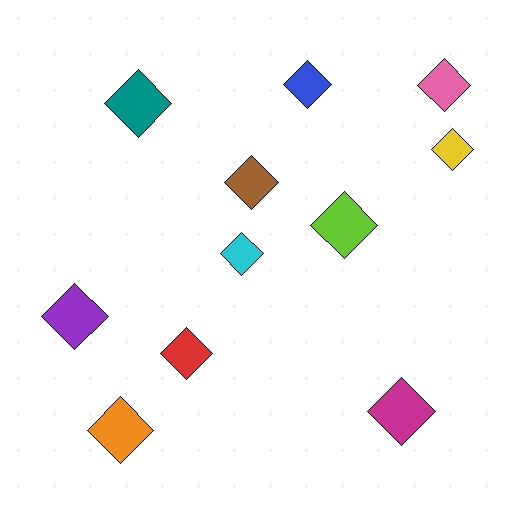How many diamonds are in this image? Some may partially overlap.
There are 11 diamonds.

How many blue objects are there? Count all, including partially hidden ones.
There is 1 blue object.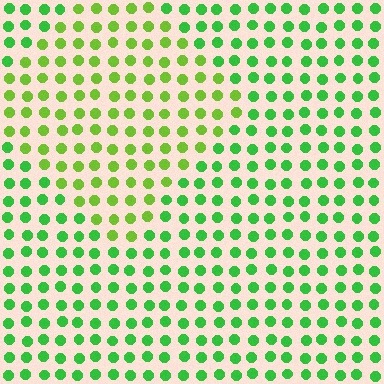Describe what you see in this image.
The image is filled with small green elements in a uniform arrangement. A diamond-shaped region is visible where the elements are tinted to a slightly different hue, forming a subtle color boundary.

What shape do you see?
I see a diamond.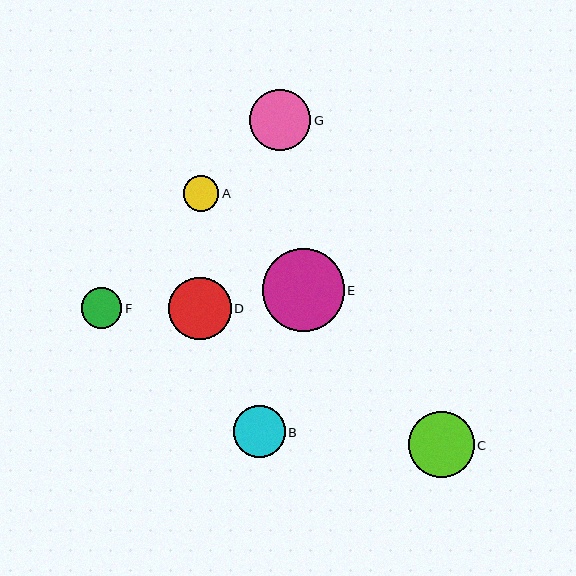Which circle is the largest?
Circle E is the largest with a size of approximately 82 pixels.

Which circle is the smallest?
Circle A is the smallest with a size of approximately 36 pixels.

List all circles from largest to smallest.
From largest to smallest: E, C, D, G, B, F, A.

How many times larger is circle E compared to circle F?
Circle E is approximately 2.0 times the size of circle F.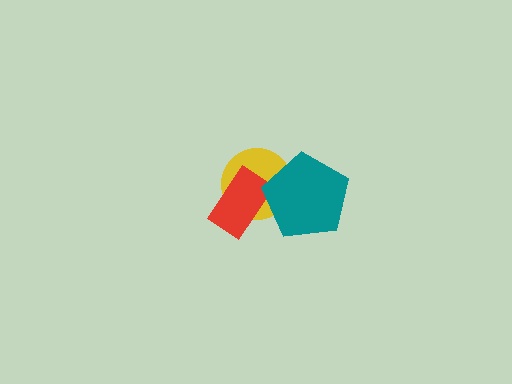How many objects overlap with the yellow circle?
2 objects overlap with the yellow circle.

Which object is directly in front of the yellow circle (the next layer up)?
The red rectangle is directly in front of the yellow circle.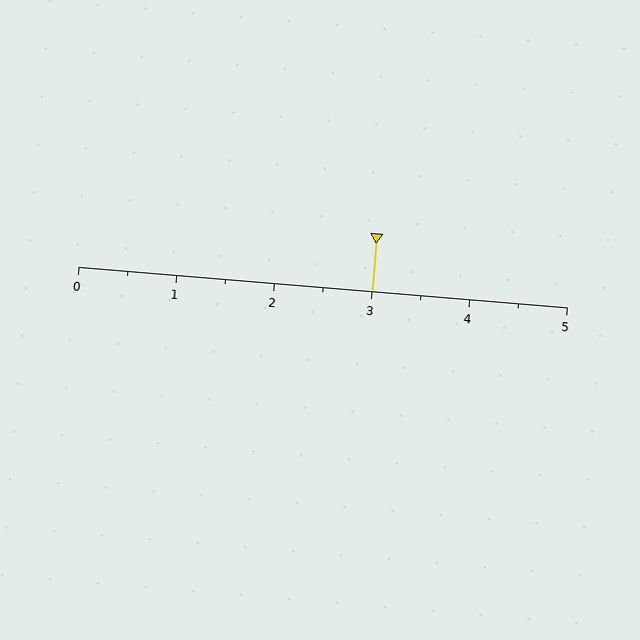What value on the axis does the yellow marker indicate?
The marker indicates approximately 3.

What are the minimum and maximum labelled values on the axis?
The axis runs from 0 to 5.